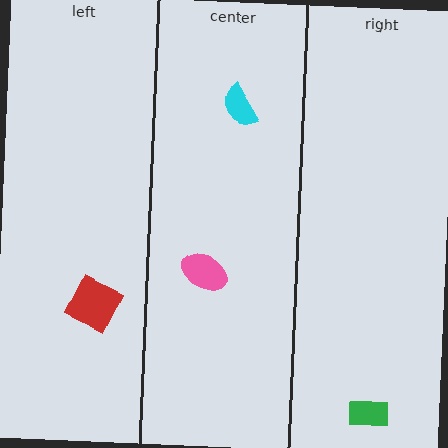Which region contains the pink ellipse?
The center region.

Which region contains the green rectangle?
The right region.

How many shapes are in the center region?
2.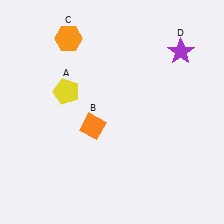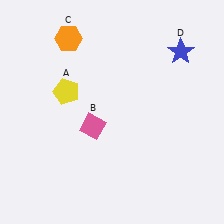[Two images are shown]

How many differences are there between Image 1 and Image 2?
There are 2 differences between the two images.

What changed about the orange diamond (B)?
In Image 1, B is orange. In Image 2, it changed to pink.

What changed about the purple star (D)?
In Image 1, D is purple. In Image 2, it changed to blue.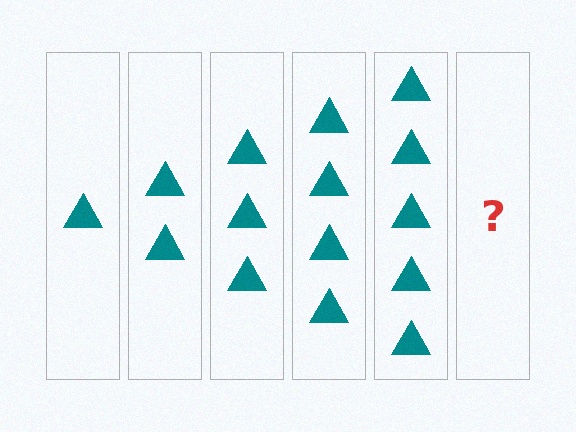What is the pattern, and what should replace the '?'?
The pattern is that each step adds one more triangle. The '?' should be 6 triangles.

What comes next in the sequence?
The next element should be 6 triangles.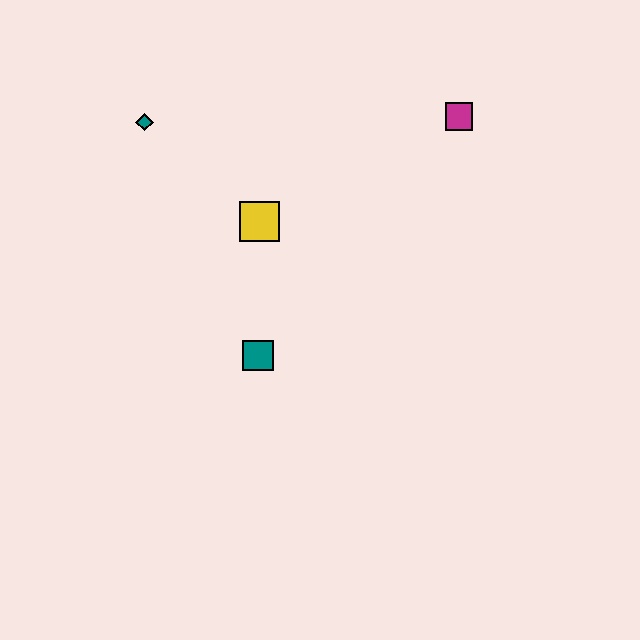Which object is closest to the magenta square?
The yellow square is closest to the magenta square.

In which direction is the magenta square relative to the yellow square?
The magenta square is to the right of the yellow square.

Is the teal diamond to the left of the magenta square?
Yes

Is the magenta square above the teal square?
Yes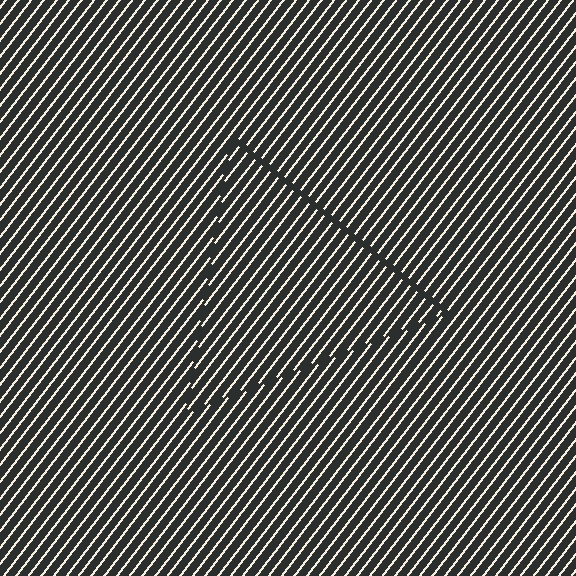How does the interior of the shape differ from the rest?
The interior of the shape contains the same grating, shifted by half a period — the contour is defined by the phase discontinuity where line-ends from the inner and outer gratings abut.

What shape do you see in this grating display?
An illusory triangle. The interior of the shape contains the same grating, shifted by half a period — the contour is defined by the phase discontinuity where line-ends from the inner and outer gratings abut.